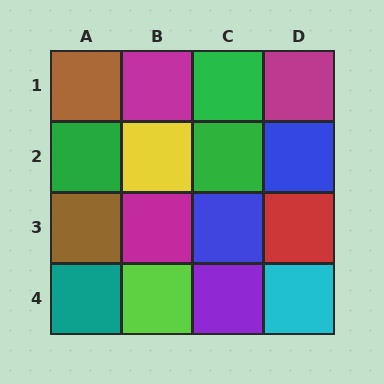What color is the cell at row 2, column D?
Blue.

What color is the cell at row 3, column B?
Magenta.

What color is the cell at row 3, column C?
Blue.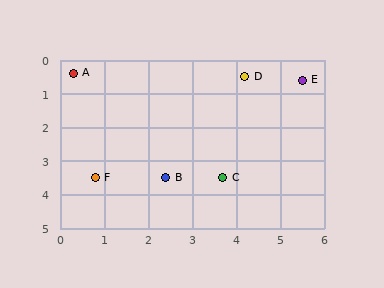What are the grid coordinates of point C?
Point C is at approximately (3.7, 3.5).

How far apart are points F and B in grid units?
Points F and B are about 1.6 grid units apart.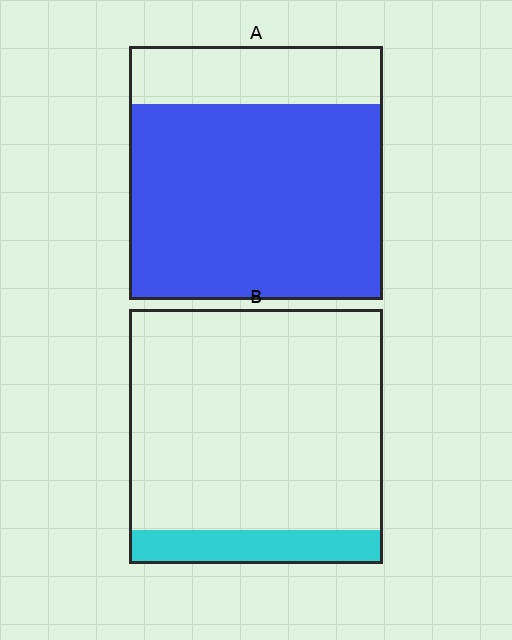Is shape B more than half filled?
No.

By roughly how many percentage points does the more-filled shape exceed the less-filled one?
By roughly 65 percentage points (A over B).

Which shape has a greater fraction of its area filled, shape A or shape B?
Shape A.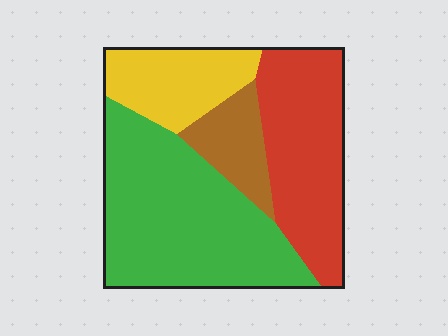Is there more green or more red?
Green.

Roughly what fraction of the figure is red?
Red covers about 30% of the figure.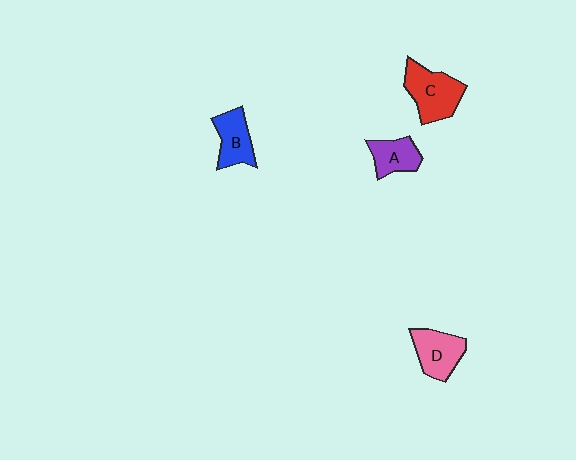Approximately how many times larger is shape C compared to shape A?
Approximately 1.6 times.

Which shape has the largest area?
Shape C (red).